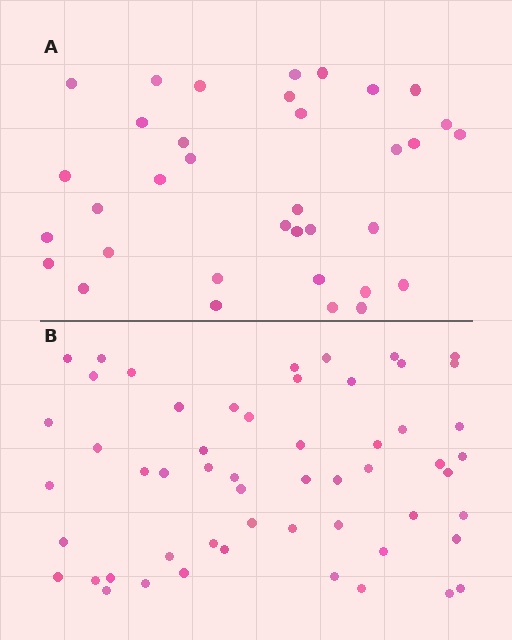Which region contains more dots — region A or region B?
Region B (the bottom region) has more dots.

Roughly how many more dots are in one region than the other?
Region B has approximately 20 more dots than region A.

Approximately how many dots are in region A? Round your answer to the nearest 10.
About 40 dots. (The exact count is 35, which rounds to 40.)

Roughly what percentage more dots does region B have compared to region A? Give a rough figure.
About 55% more.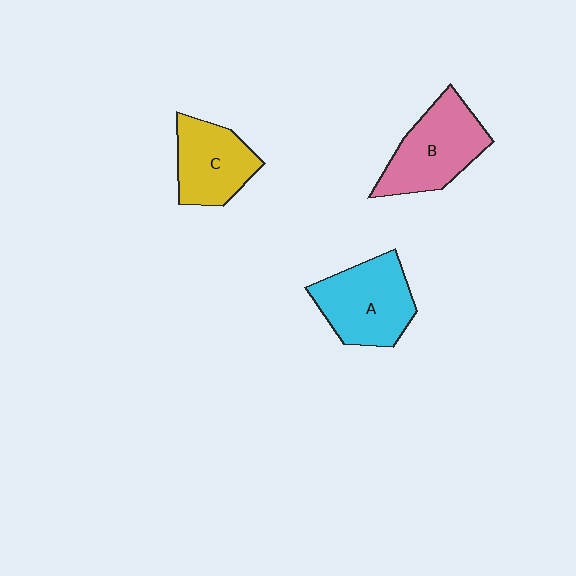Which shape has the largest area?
Shape A (cyan).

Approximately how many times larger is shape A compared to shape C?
Approximately 1.2 times.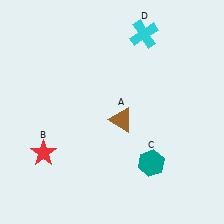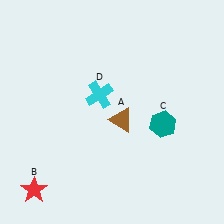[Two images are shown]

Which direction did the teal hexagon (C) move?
The teal hexagon (C) moved up.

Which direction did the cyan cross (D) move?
The cyan cross (D) moved down.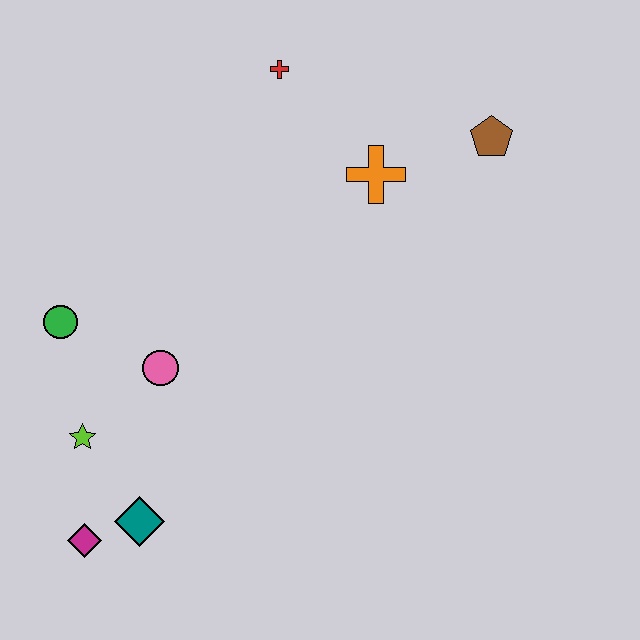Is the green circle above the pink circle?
Yes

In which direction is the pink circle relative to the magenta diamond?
The pink circle is above the magenta diamond.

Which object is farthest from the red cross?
The magenta diamond is farthest from the red cross.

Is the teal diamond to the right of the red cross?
No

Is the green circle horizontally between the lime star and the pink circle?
No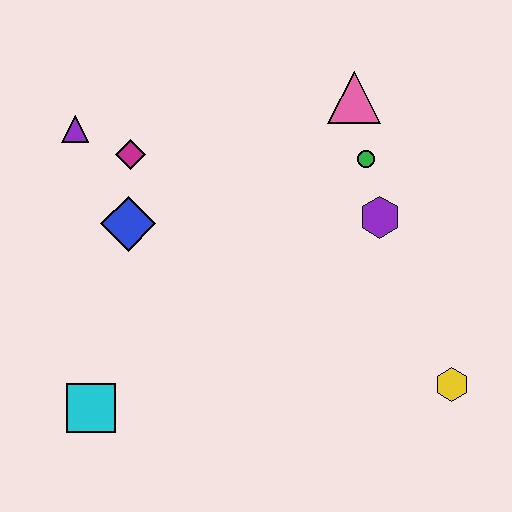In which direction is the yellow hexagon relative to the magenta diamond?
The yellow hexagon is to the right of the magenta diamond.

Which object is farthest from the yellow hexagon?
The purple triangle is farthest from the yellow hexagon.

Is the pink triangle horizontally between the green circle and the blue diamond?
Yes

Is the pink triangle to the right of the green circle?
No